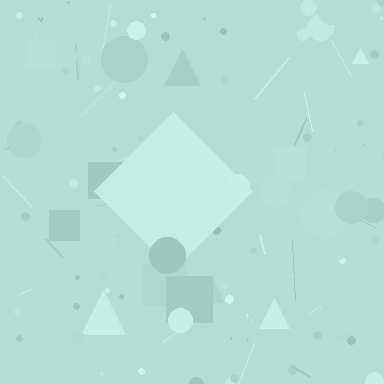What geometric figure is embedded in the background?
A diamond is embedded in the background.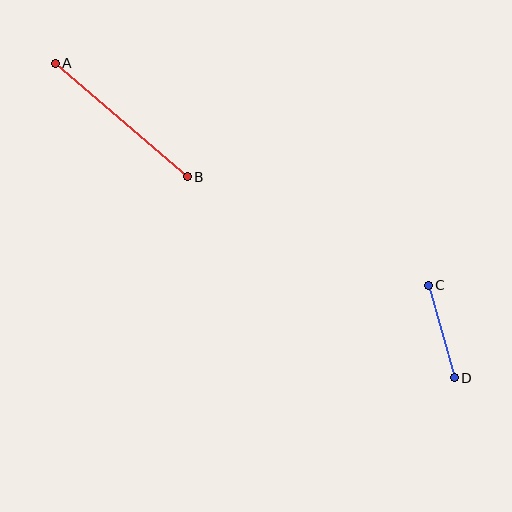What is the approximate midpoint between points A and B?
The midpoint is at approximately (121, 120) pixels.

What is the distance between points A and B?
The distance is approximately 174 pixels.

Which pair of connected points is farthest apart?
Points A and B are farthest apart.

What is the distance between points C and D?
The distance is approximately 96 pixels.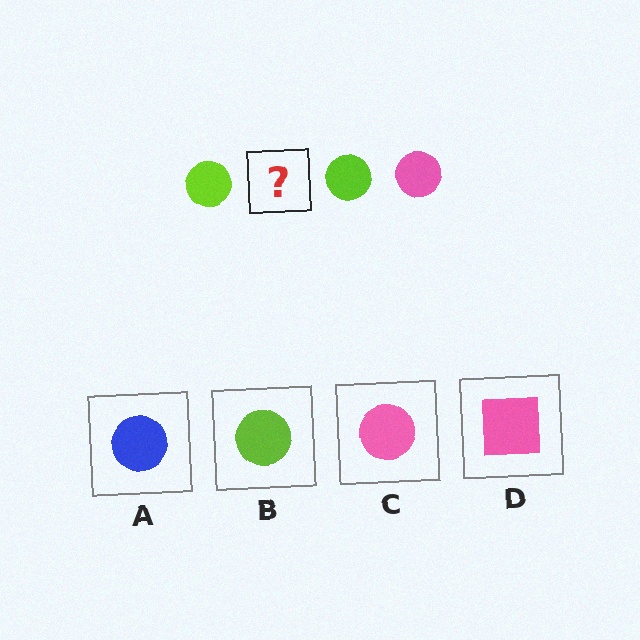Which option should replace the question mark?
Option C.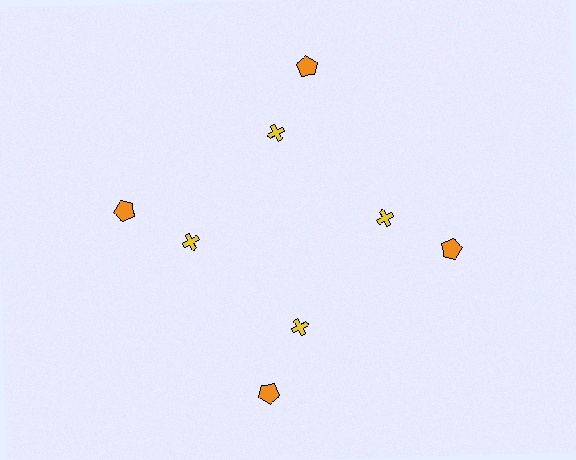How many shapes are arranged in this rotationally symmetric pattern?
There are 8 shapes, arranged in 4 groups of 2.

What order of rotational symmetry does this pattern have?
This pattern has 4-fold rotational symmetry.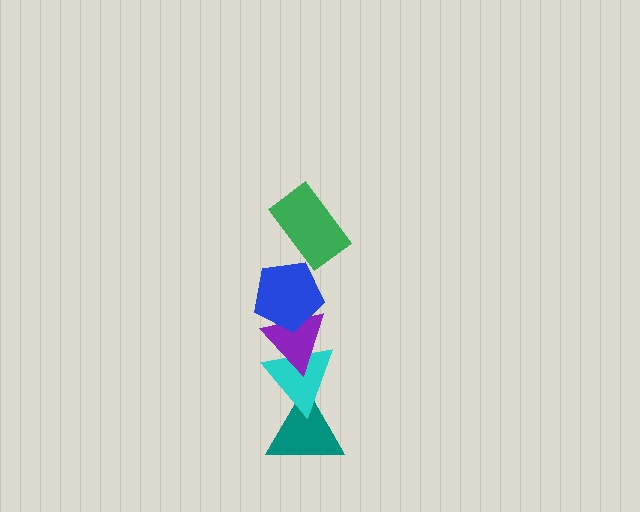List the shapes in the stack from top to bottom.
From top to bottom: the green rectangle, the blue pentagon, the purple triangle, the cyan triangle, the teal triangle.